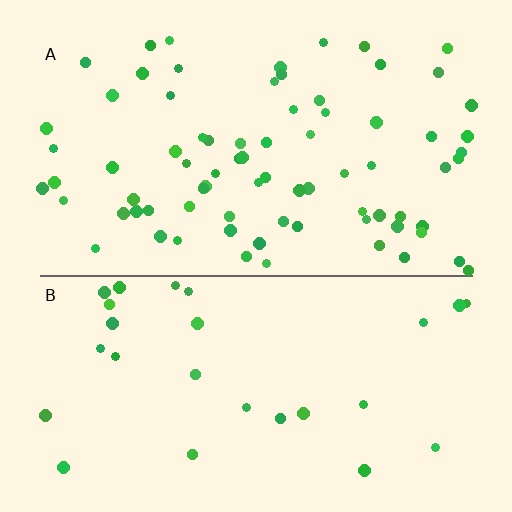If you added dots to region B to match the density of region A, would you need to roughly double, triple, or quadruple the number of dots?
Approximately triple.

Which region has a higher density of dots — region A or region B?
A (the top).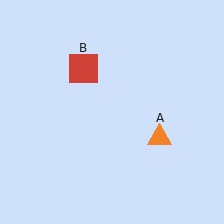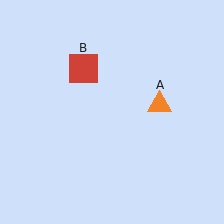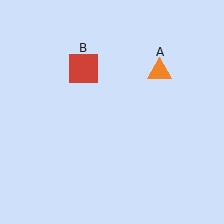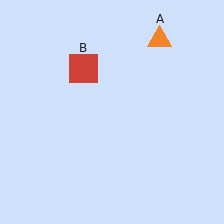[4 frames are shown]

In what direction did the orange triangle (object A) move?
The orange triangle (object A) moved up.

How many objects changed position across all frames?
1 object changed position: orange triangle (object A).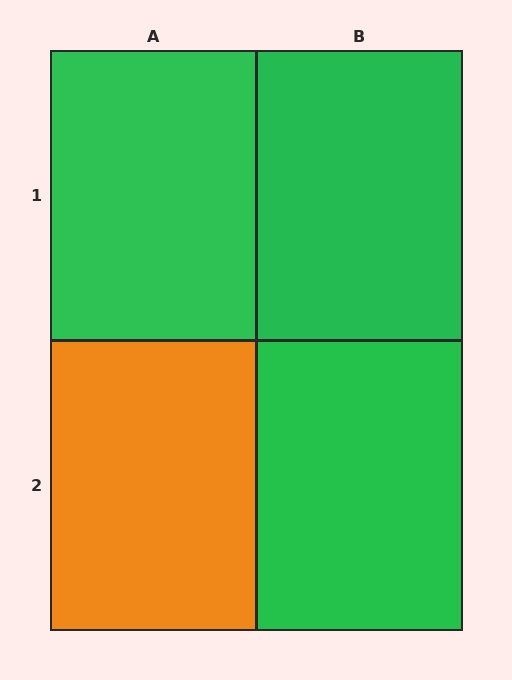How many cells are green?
3 cells are green.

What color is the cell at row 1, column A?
Green.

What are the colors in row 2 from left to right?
Orange, green.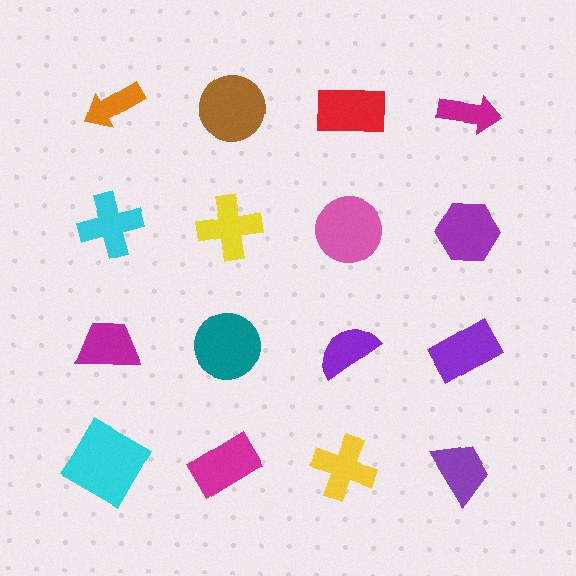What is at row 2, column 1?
A cyan cross.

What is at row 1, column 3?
A red rectangle.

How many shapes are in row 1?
4 shapes.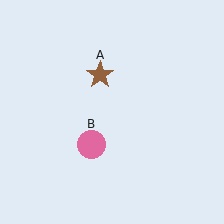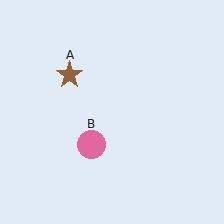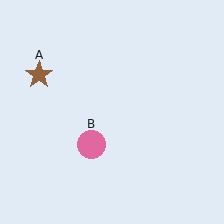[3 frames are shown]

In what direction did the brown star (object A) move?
The brown star (object A) moved left.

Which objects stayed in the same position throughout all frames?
Pink circle (object B) remained stationary.